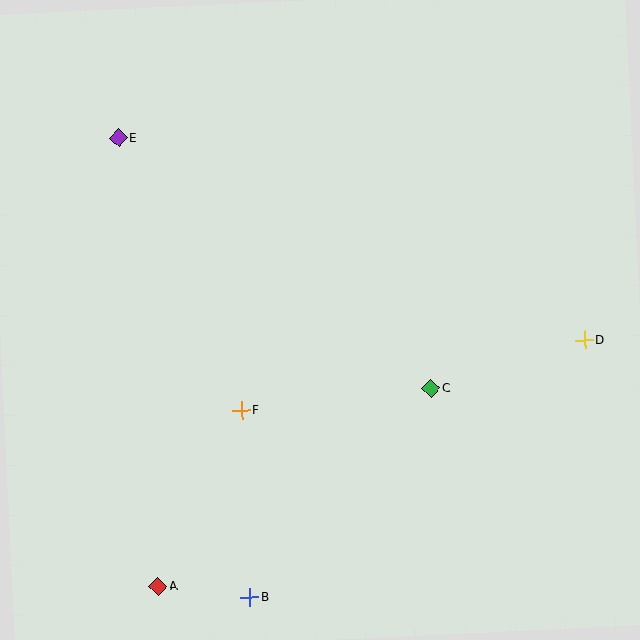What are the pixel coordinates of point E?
Point E is at (119, 138).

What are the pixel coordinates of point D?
Point D is at (585, 340).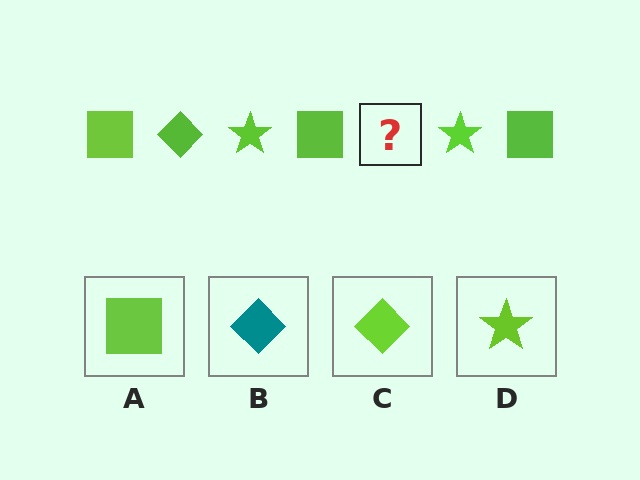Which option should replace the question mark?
Option C.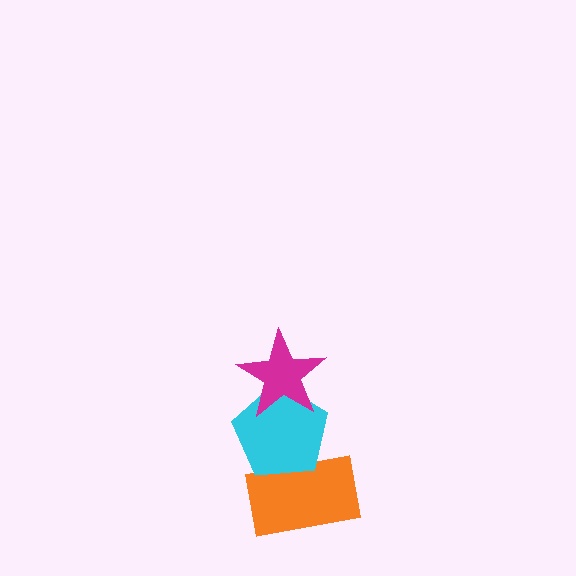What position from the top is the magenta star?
The magenta star is 1st from the top.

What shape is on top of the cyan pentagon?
The magenta star is on top of the cyan pentagon.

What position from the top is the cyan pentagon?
The cyan pentagon is 2nd from the top.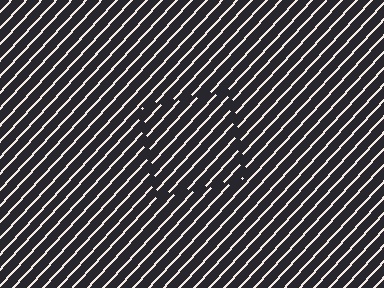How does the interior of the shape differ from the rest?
The interior of the shape contains the same grating, shifted by half a period — the contour is defined by the phase discontinuity where line-ends from the inner and outer gratings abut.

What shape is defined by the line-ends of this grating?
An illusory square. The interior of the shape contains the same grating, shifted by half a period — the contour is defined by the phase discontinuity where line-ends from the inner and outer gratings abut.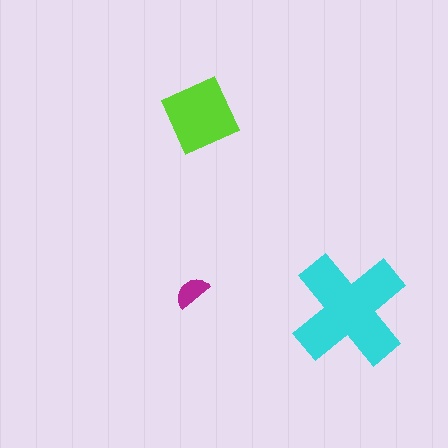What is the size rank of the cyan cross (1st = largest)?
1st.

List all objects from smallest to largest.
The magenta semicircle, the lime diamond, the cyan cross.